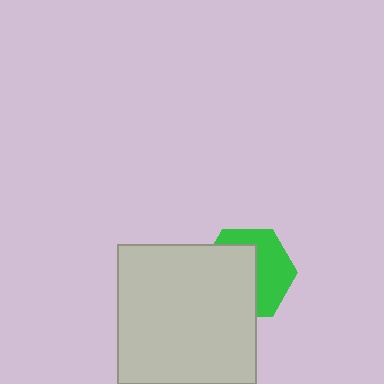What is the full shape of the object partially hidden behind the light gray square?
The partially hidden object is a green hexagon.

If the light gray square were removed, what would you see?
You would see the complete green hexagon.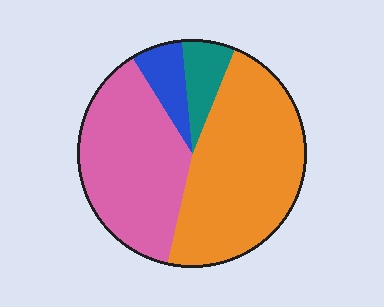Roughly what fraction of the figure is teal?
Teal covers 8% of the figure.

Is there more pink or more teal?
Pink.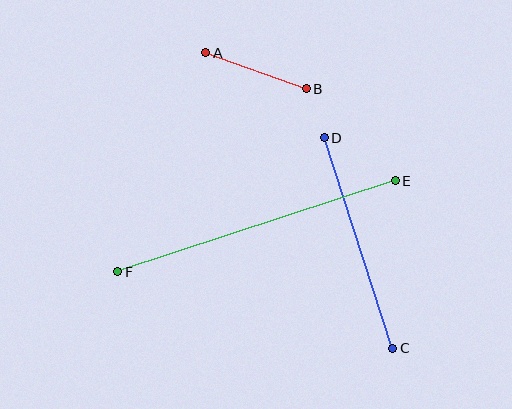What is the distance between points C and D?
The distance is approximately 222 pixels.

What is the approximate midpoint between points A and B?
The midpoint is at approximately (256, 71) pixels.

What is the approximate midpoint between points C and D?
The midpoint is at approximately (359, 243) pixels.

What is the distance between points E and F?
The distance is approximately 292 pixels.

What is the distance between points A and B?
The distance is approximately 107 pixels.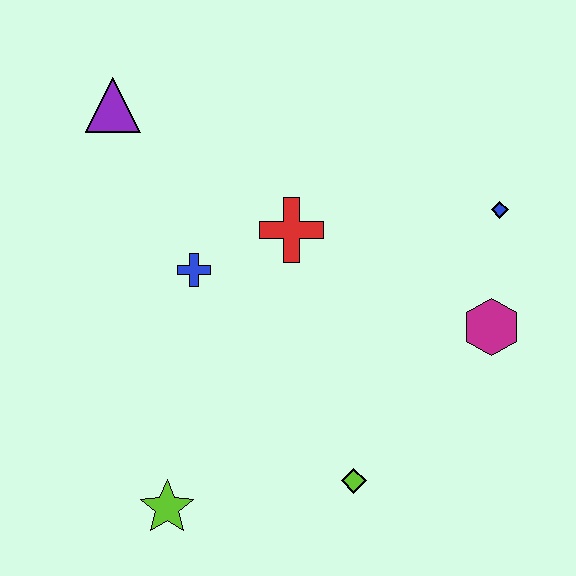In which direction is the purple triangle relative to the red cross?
The purple triangle is to the left of the red cross.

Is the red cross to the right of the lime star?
Yes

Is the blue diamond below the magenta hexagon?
No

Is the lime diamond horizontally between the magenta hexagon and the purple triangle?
Yes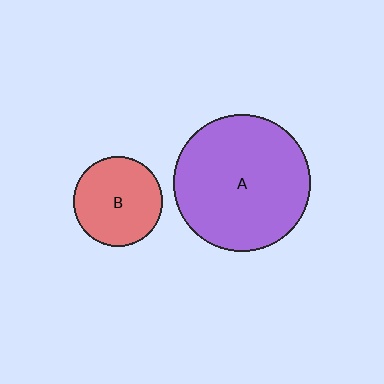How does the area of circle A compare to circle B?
Approximately 2.4 times.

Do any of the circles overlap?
No, none of the circles overlap.